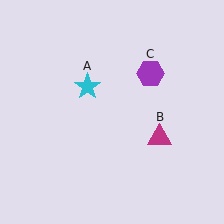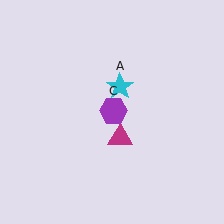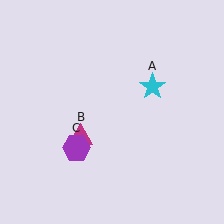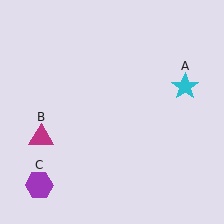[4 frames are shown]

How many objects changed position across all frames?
3 objects changed position: cyan star (object A), magenta triangle (object B), purple hexagon (object C).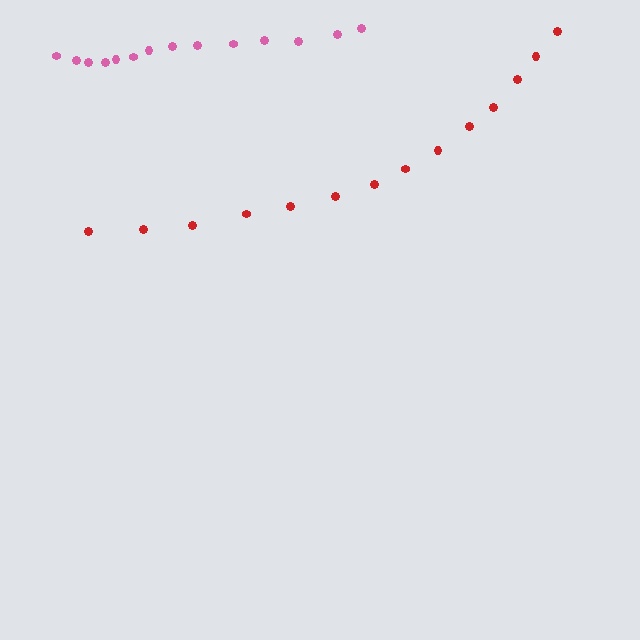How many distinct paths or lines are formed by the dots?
There are 2 distinct paths.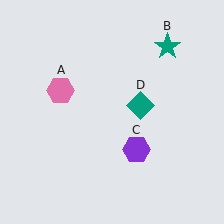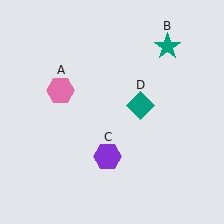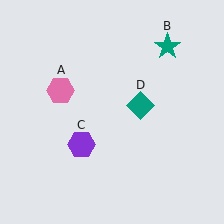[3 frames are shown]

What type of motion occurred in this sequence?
The purple hexagon (object C) rotated clockwise around the center of the scene.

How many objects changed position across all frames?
1 object changed position: purple hexagon (object C).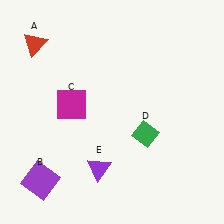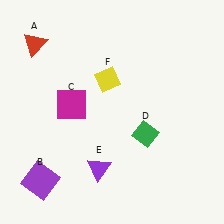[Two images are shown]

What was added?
A yellow diamond (F) was added in Image 2.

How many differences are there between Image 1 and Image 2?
There is 1 difference between the two images.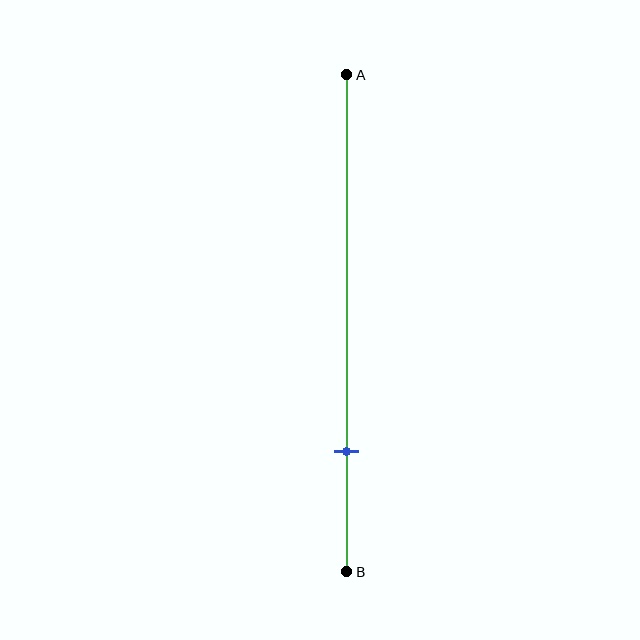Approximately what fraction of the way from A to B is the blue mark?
The blue mark is approximately 75% of the way from A to B.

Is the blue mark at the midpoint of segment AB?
No, the mark is at about 75% from A, not at the 50% midpoint.